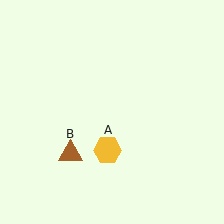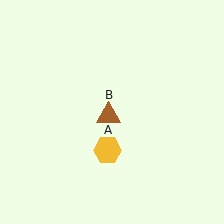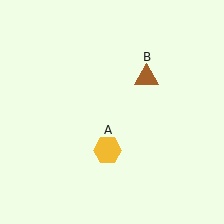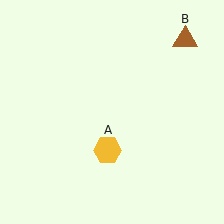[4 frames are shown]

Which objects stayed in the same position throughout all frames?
Yellow hexagon (object A) remained stationary.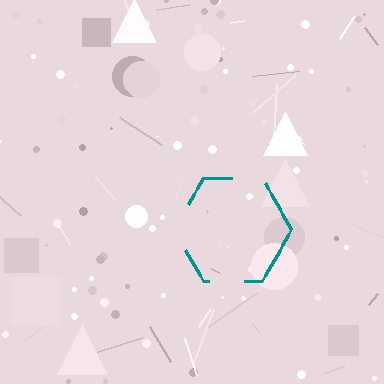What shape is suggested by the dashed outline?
The dashed outline suggests a hexagon.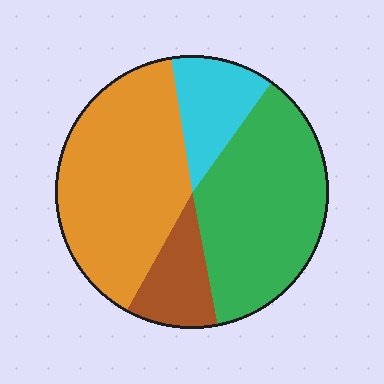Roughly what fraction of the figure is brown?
Brown takes up about one tenth (1/10) of the figure.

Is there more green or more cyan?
Green.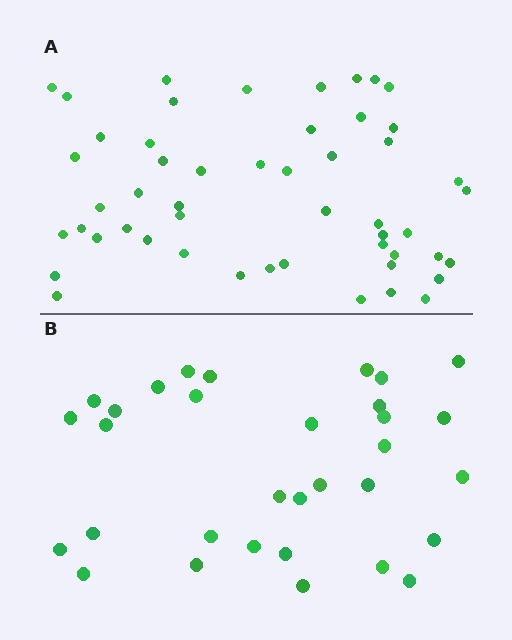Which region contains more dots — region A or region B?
Region A (the top region) has more dots.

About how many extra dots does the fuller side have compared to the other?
Region A has approximately 20 more dots than region B.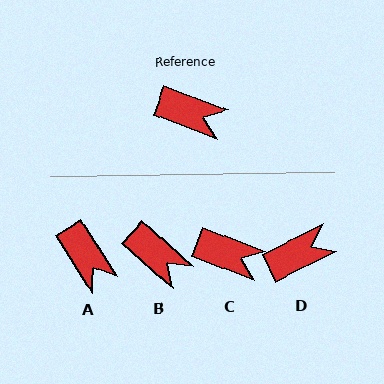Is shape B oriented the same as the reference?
No, it is off by about 22 degrees.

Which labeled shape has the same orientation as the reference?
C.